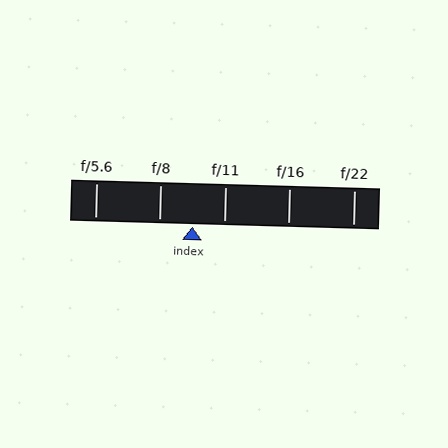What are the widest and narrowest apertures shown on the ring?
The widest aperture shown is f/5.6 and the narrowest is f/22.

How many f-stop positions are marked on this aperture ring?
There are 5 f-stop positions marked.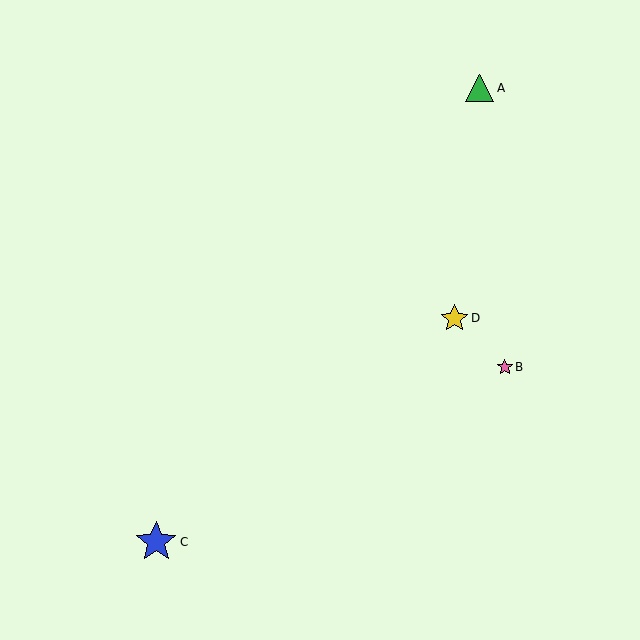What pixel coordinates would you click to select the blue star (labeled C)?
Click at (156, 542) to select the blue star C.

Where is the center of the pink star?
The center of the pink star is at (505, 367).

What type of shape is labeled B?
Shape B is a pink star.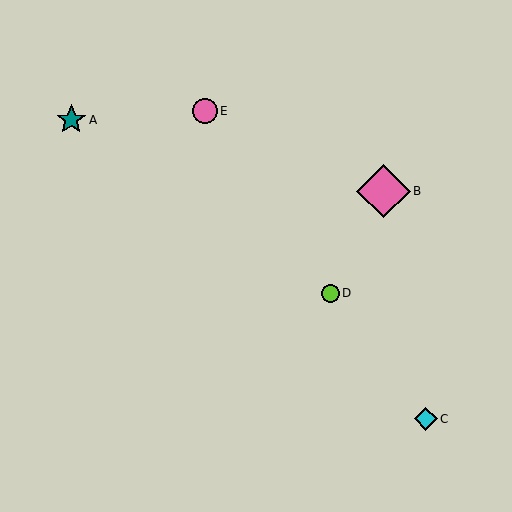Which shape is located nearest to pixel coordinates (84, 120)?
The teal star (labeled A) at (71, 120) is nearest to that location.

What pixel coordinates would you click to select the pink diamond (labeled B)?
Click at (384, 191) to select the pink diamond B.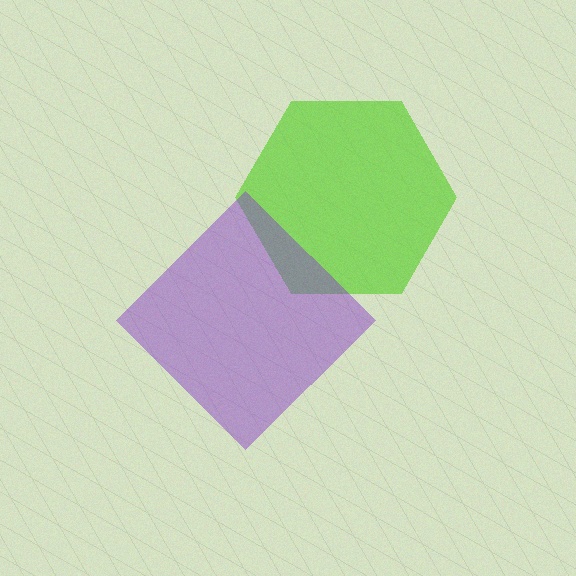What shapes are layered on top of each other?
The layered shapes are: a lime hexagon, a purple diamond.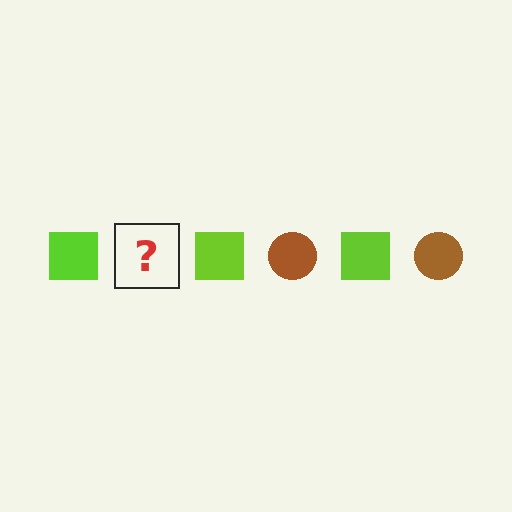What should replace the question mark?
The question mark should be replaced with a brown circle.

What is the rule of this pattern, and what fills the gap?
The rule is that the pattern alternates between lime square and brown circle. The gap should be filled with a brown circle.